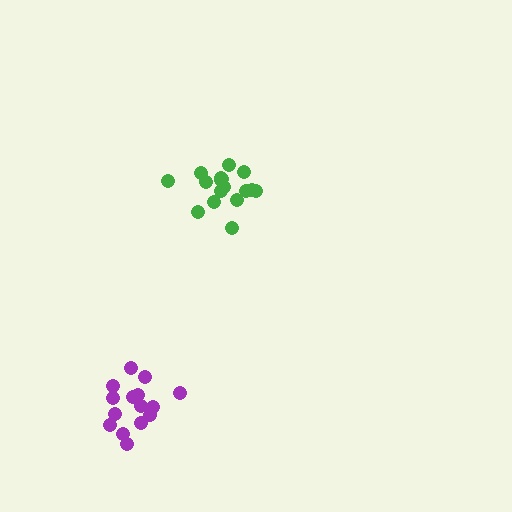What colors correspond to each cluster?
The clusters are colored: green, purple.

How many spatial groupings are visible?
There are 2 spatial groupings.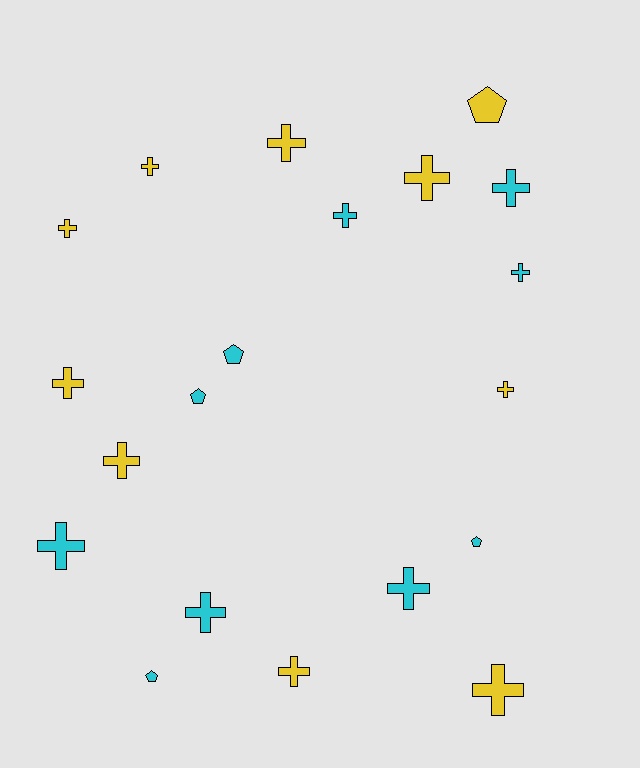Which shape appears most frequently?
Cross, with 15 objects.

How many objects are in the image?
There are 20 objects.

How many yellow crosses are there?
There are 9 yellow crosses.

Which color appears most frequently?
Cyan, with 10 objects.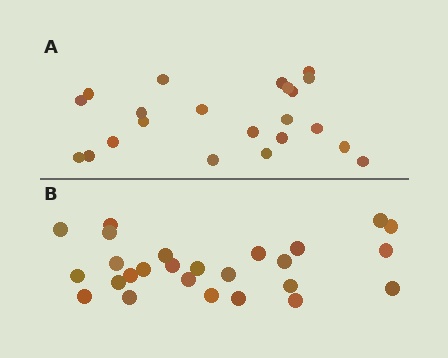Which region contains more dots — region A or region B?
Region B (the bottom region) has more dots.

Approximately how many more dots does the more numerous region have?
Region B has about 4 more dots than region A.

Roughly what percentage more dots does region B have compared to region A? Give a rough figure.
About 20% more.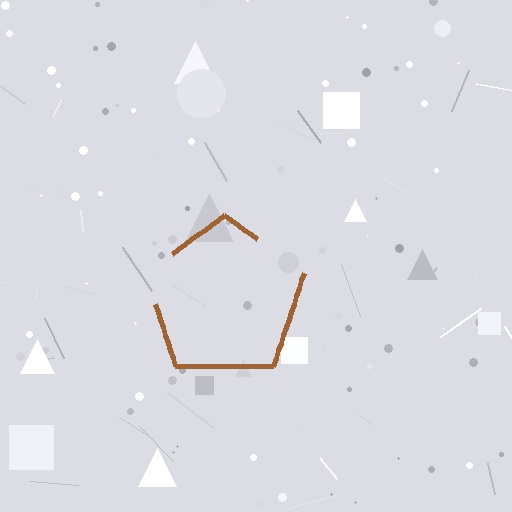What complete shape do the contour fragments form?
The contour fragments form a pentagon.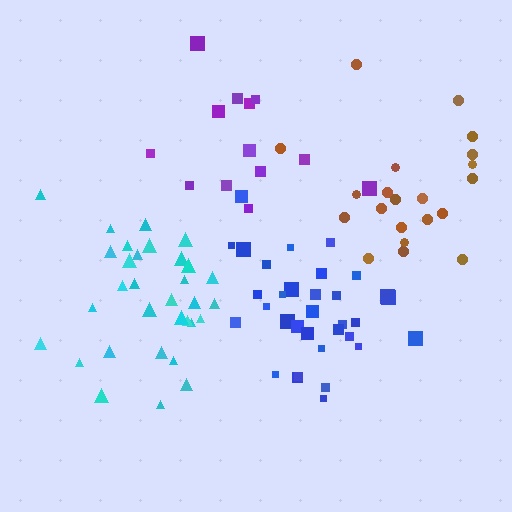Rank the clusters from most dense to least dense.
blue, cyan, brown, purple.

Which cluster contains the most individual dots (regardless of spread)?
Blue (33).